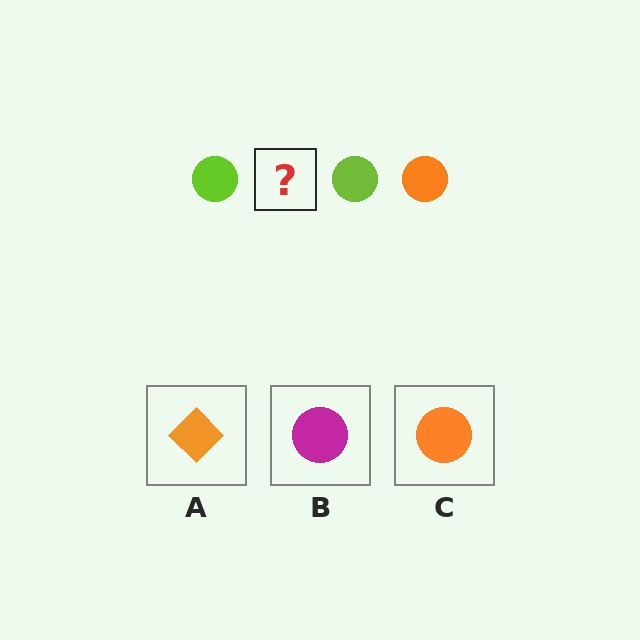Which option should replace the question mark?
Option C.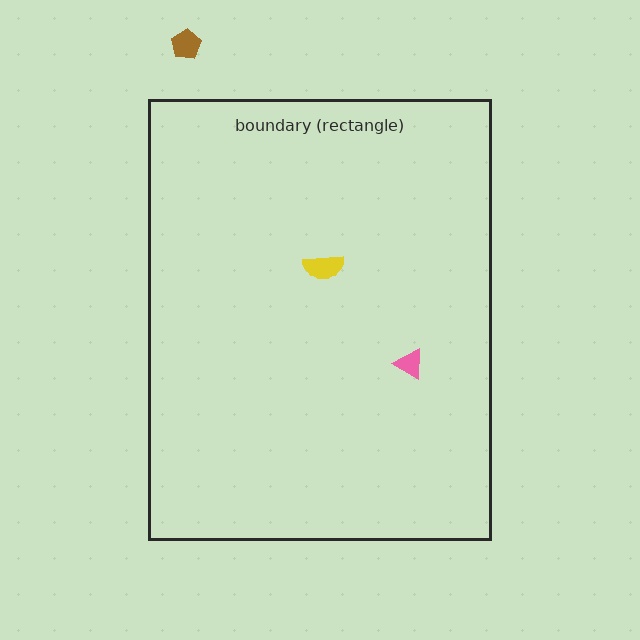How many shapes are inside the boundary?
2 inside, 1 outside.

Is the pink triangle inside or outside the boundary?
Inside.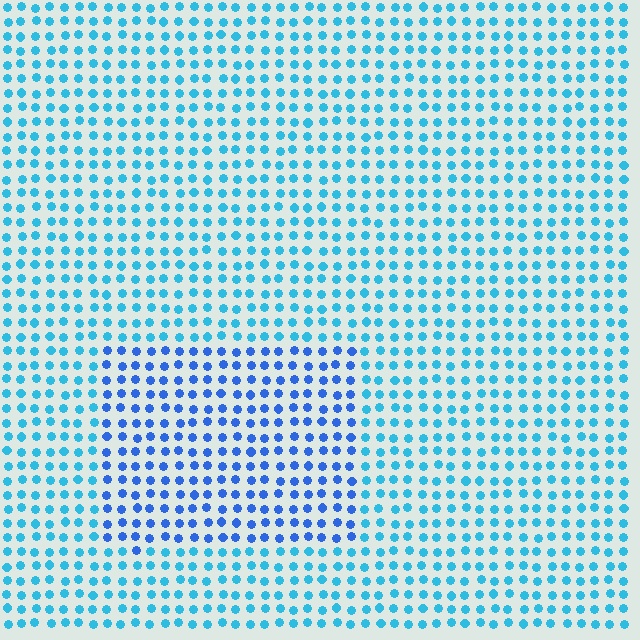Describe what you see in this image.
The image is filled with small cyan elements in a uniform arrangement. A rectangle-shaped region is visible where the elements are tinted to a slightly different hue, forming a subtle color boundary.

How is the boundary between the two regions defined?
The boundary is defined purely by a slight shift in hue (about 29 degrees). Spacing, size, and orientation are identical on both sides.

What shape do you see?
I see a rectangle.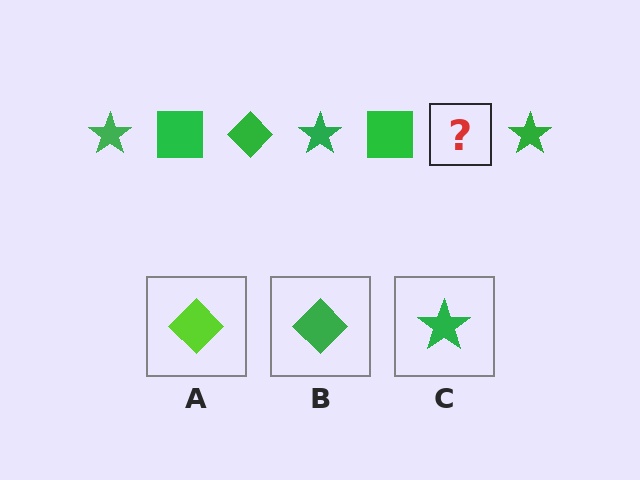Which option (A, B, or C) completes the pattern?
B.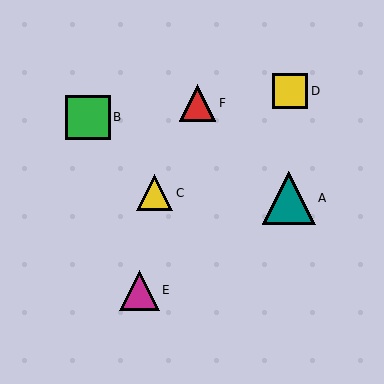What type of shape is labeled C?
Shape C is a yellow triangle.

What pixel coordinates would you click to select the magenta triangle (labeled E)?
Click at (140, 290) to select the magenta triangle E.